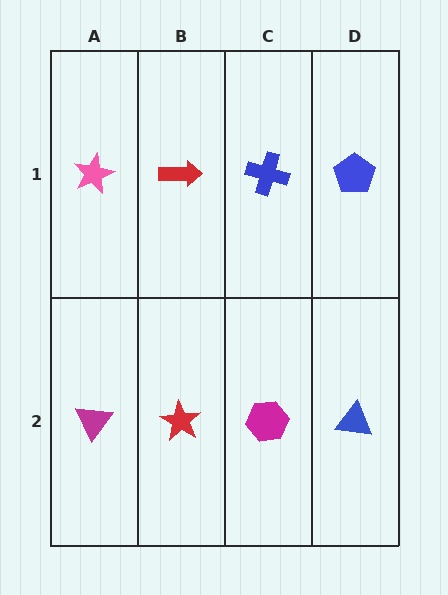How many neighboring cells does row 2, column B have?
3.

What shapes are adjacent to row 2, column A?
A pink star (row 1, column A), a red star (row 2, column B).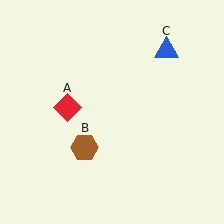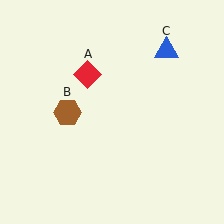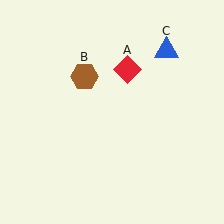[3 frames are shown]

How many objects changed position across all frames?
2 objects changed position: red diamond (object A), brown hexagon (object B).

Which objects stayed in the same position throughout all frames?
Blue triangle (object C) remained stationary.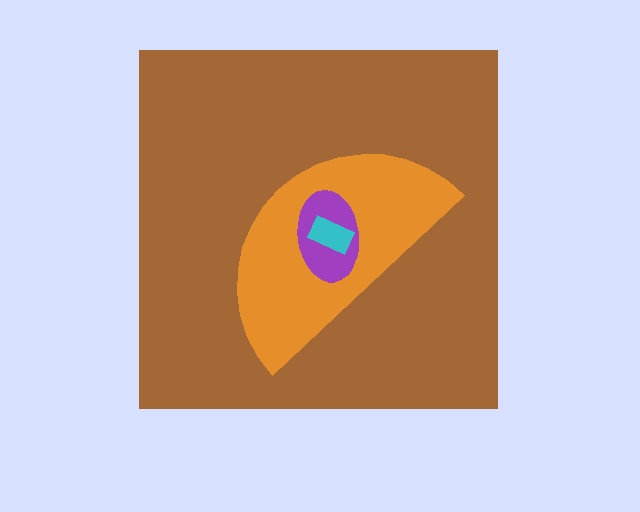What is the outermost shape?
The brown square.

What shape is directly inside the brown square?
The orange semicircle.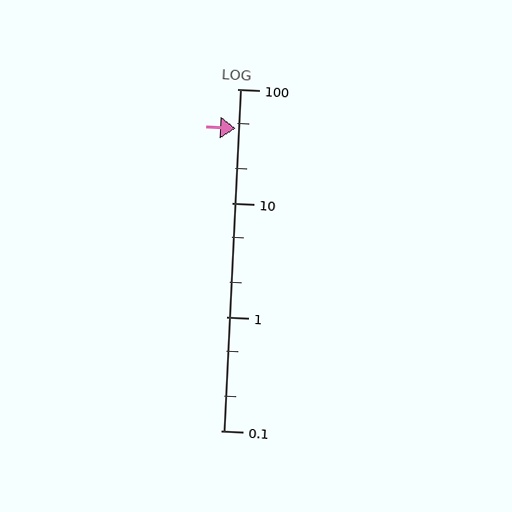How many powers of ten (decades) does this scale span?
The scale spans 3 decades, from 0.1 to 100.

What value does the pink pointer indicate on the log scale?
The pointer indicates approximately 45.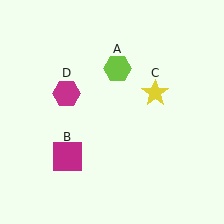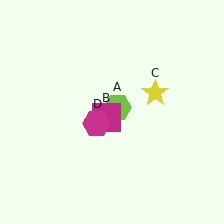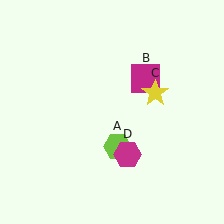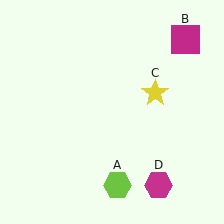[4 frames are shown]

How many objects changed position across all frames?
3 objects changed position: lime hexagon (object A), magenta square (object B), magenta hexagon (object D).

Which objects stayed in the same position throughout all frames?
Yellow star (object C) remained stationary.